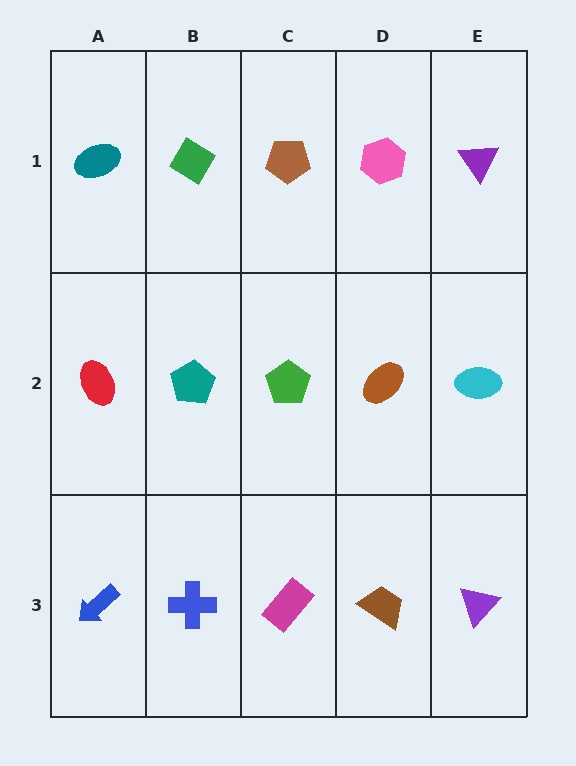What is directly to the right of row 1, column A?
A green diamond.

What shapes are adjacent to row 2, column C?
A brown pentagon (row 1, column C), a magenta rectangle (row 3, column C), a teal pentagon (row 2, column B), a brown ellipse (row 2, column D).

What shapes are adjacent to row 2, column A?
A teal ellipse (row 1, column A), a blue arrow (row 3, column A), a teal pentagon (row 2, column B).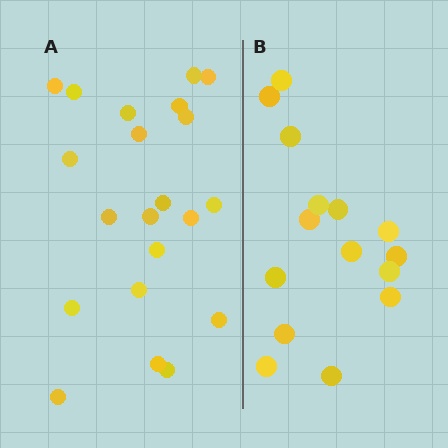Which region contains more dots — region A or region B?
Region A (the left region) has more dots.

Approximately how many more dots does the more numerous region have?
Region A has about 6 more dots than region B.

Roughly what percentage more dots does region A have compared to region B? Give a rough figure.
About 40% more.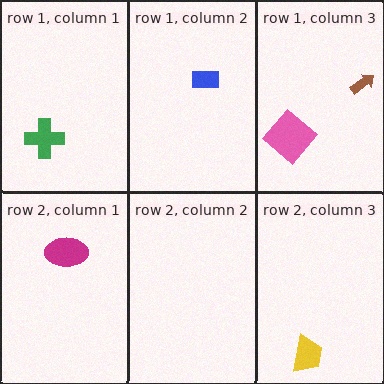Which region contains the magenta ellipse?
The row 2, column 1 region.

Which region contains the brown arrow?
The row 1, column 3 region.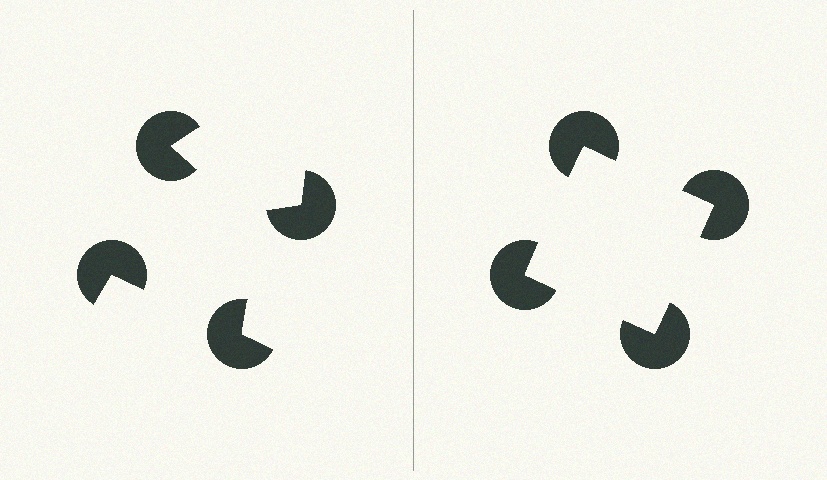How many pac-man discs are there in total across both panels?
8 — 4 on each side.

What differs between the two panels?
The pac-man discs are positioned identically on both sides; only the wedge orientations differ. On the right they align to a square; on the left they are misaligned.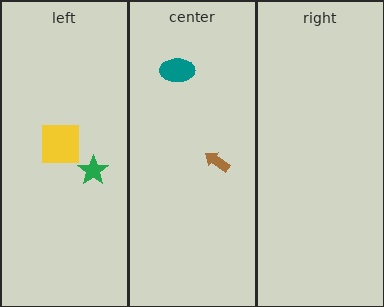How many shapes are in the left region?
2.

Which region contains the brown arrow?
The center region.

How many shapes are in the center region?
2.